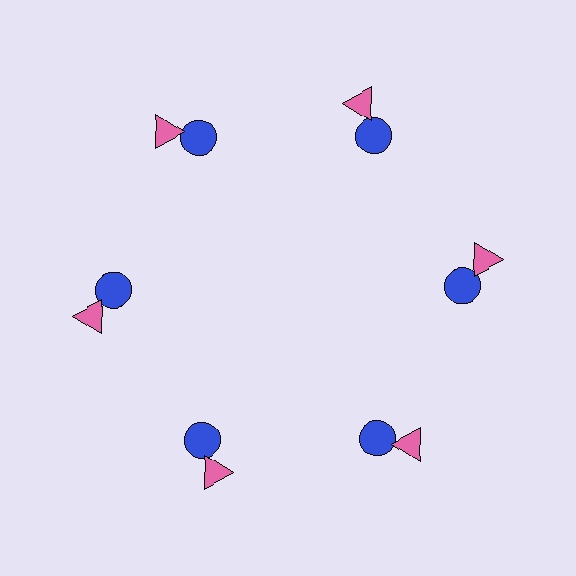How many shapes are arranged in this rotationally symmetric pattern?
There are 12 shapes, arranged in 6 groups of 2.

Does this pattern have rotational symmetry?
Yes, this pattern has 6-fold rotational symmetry. It looks the same after rotating 60 degrees around the center.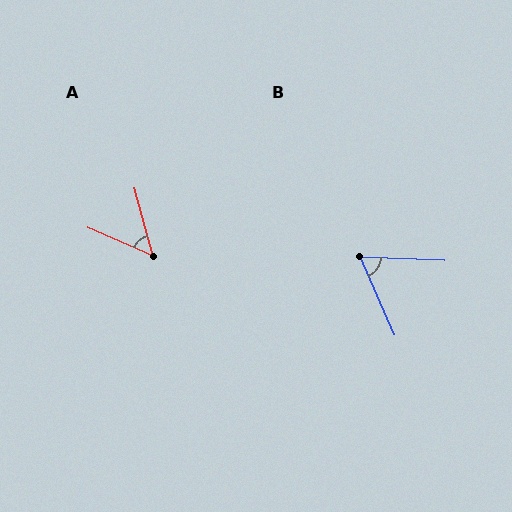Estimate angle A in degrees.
Approximately 52 degrees.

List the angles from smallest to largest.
A (52°), B (64°).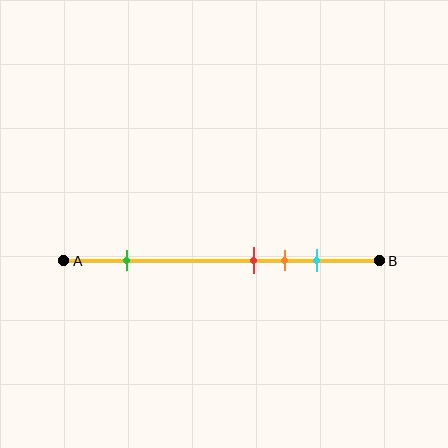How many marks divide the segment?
There are 4 marks dividing the segment.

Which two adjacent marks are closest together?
The red and orange marks are the closest adjacent pair.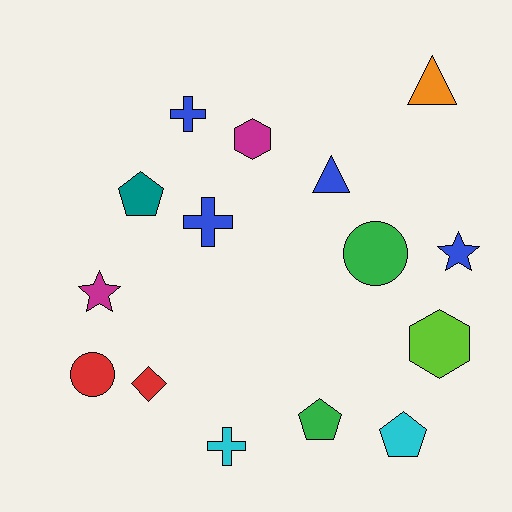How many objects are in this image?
There are 15 objects.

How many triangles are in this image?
There are 2 triangles.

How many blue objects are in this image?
There are 4 blue objects.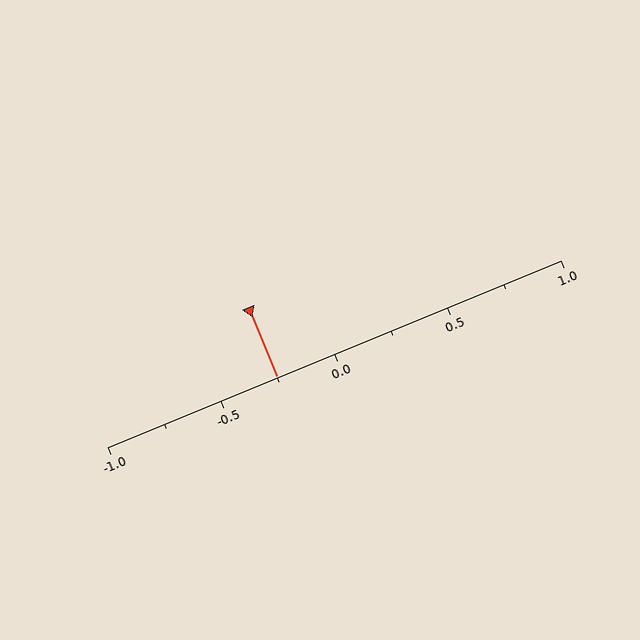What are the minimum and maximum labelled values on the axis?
The axis runs from -1.0 to 1.0.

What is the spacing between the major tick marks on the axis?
The major ticks are spaced 0.5 apart.